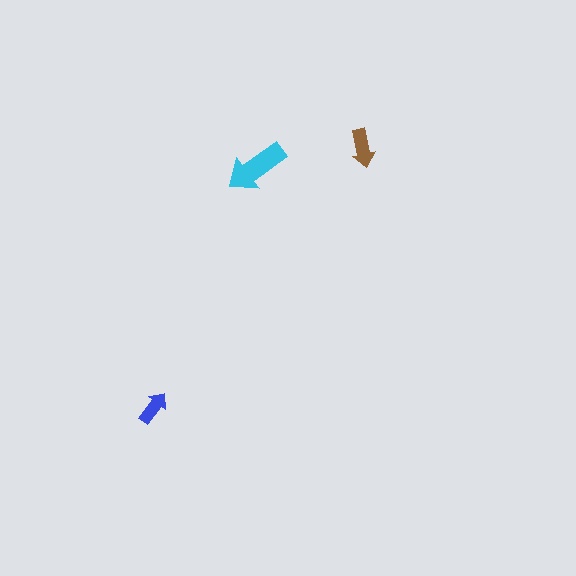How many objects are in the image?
There are 3 objects in the image.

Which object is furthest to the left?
The blue arrow is leftmost.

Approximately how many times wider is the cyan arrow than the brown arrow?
About 1.5 times wider.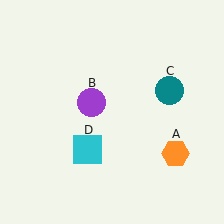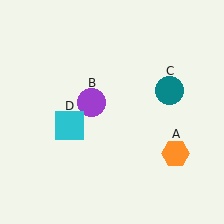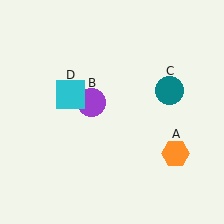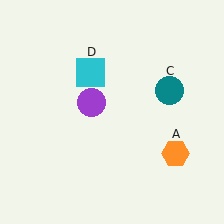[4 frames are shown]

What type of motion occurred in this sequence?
The cyan square (object D) rotated clockwise around the center of the scene.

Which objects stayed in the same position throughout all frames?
Orange hexagon (object A) and purple circle (object B) and teal circle (object C) remained stationary.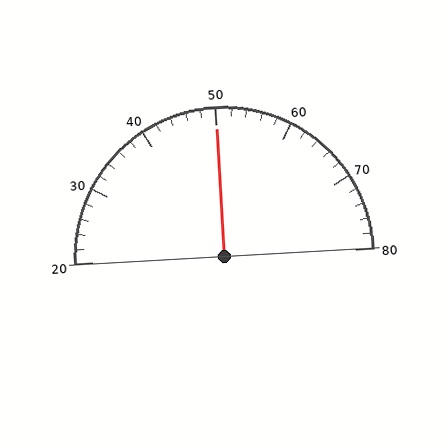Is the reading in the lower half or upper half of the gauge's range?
The reading is in the upper half of the range (20 to 80).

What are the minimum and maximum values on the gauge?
The gauge ranges from 20 to 80.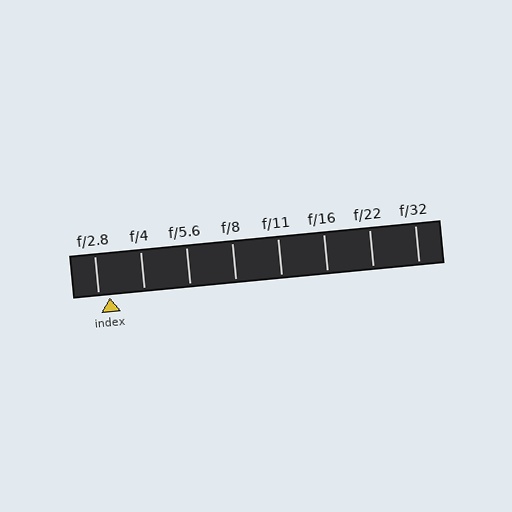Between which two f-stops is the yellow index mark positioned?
The index mark is between f/2.8 and f/4.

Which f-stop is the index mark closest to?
The index mark is closest to f/2.8.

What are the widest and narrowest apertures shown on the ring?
The widest aperture shown is f/2.8 and the narrowest is f/32.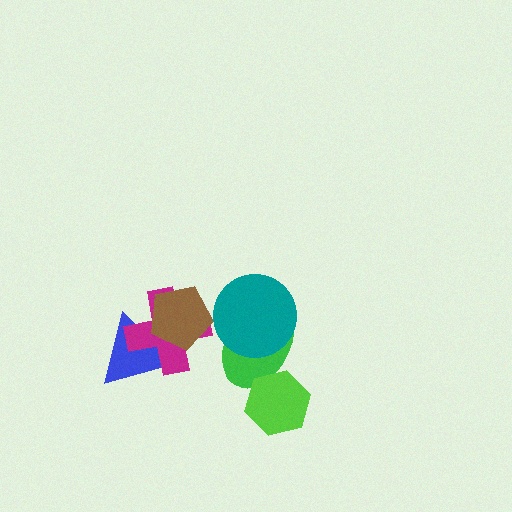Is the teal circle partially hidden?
No, no other shape covers it.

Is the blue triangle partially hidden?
Yes, it is partially covered by another shape.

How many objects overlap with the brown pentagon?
2 objects overlap with the brown pentagon.